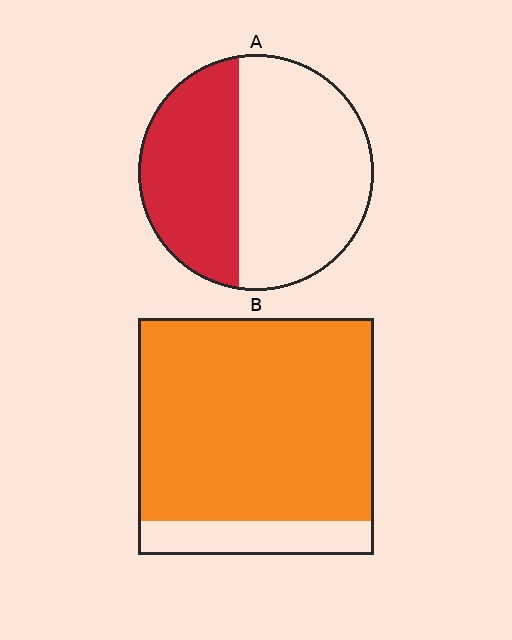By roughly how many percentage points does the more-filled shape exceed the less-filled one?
By roughly 45 percentage points (B over A).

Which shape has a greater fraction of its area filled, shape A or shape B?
Shape B.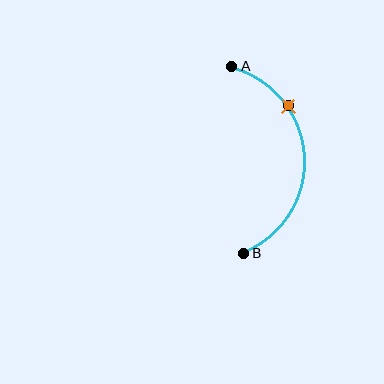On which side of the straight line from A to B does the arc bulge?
The arc bulges to the right of the straight line connecting A and B.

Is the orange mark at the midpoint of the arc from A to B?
No. The orange mark lies on the arc but is closer to endpoint A. The arc midpoint would be at the point on the curve equidistant along the arc from both A and B.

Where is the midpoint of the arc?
The arc midpoint is the point on the curve farthest from the straight line joining A and B. It sits to the right of that line.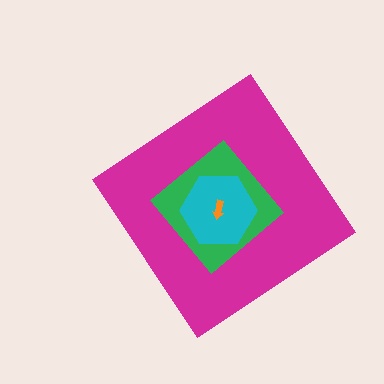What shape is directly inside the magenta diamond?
The green diamond.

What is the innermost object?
The orange arrow.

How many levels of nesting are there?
4.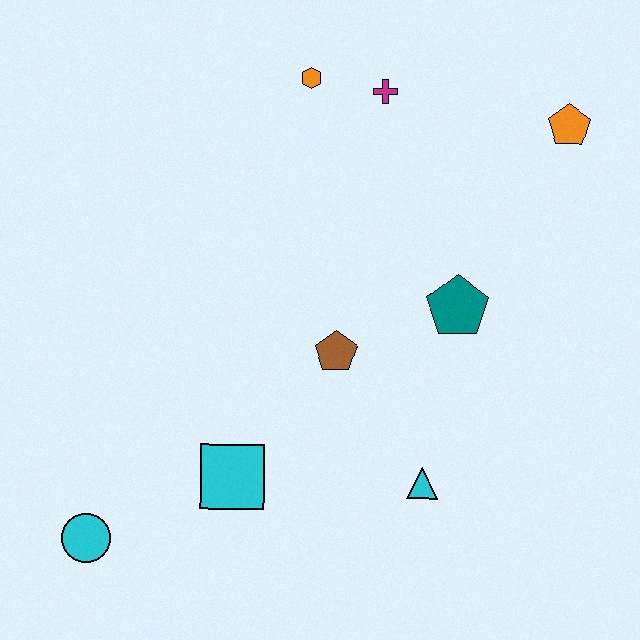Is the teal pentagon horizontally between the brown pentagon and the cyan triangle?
No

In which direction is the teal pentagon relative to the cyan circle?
The teal pentagon is to the right of the cyan circle.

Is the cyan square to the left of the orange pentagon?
Yes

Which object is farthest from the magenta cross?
The cyan circle is farthest from the magenta cross.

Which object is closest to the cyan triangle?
The brown pentagon is closest to the cyan triangle.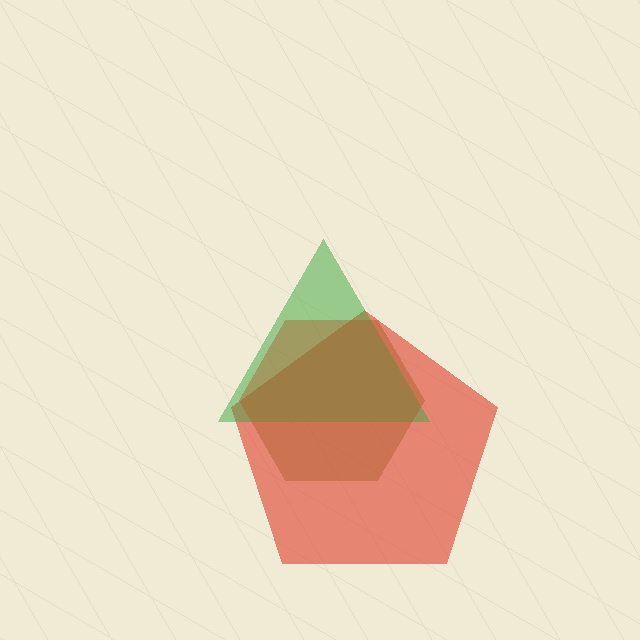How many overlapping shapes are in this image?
There are 3 overlapping shapes in the image.